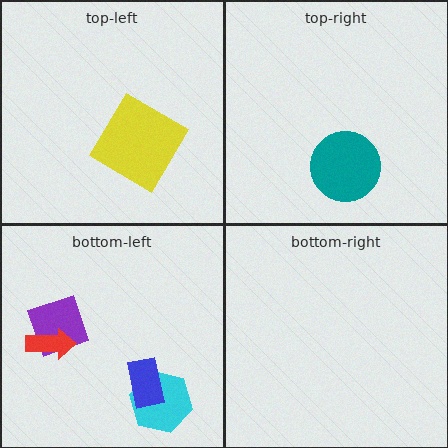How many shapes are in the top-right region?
1.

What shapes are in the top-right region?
The teal circle.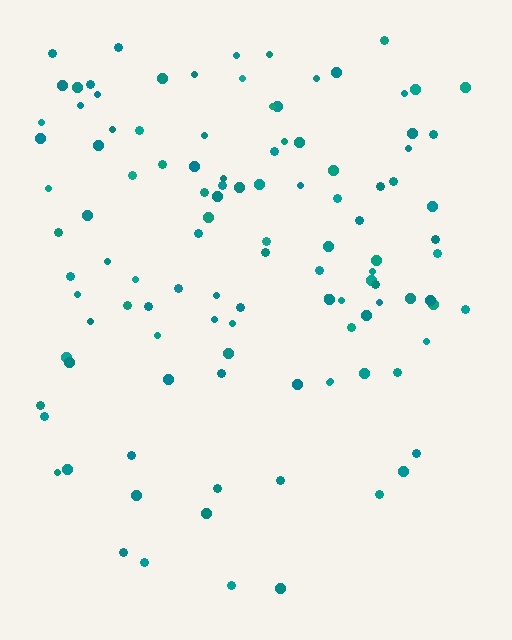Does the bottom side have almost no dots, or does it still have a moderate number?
Still a moderate number, just noticeably fewer than the top.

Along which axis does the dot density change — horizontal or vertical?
Vertical.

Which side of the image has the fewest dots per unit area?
The bottom.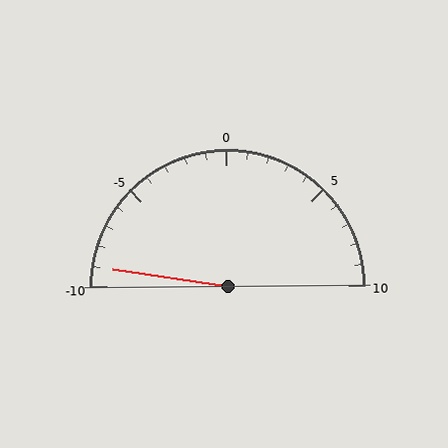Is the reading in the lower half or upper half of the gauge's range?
The reading is in the lower half of the range (-10 to 10).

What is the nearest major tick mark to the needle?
The nearest major tick mark is -10.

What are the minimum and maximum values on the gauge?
The gauge ranges from -10 to 10.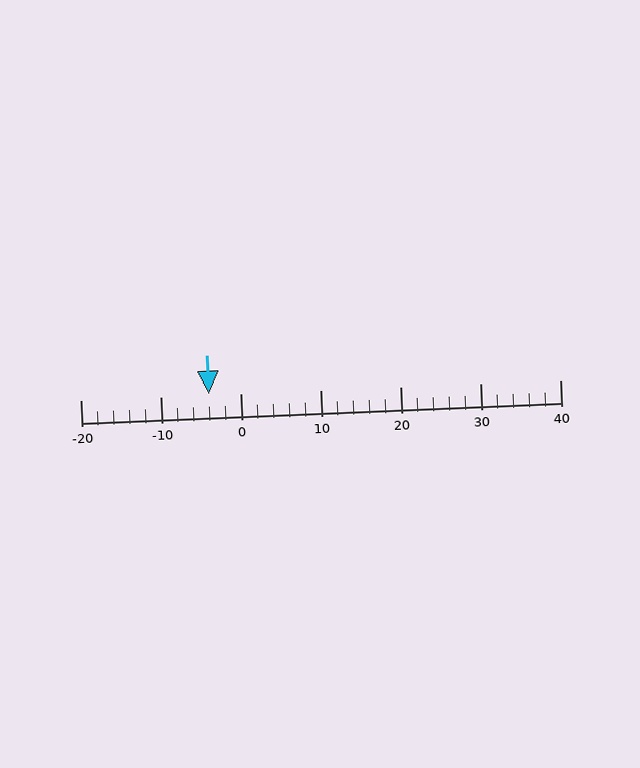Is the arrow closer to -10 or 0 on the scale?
The arrow is closer to 0.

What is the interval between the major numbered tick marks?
The major tick marks are spaced 10 units apart.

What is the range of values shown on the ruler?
The ruler shows values from -20 to 40.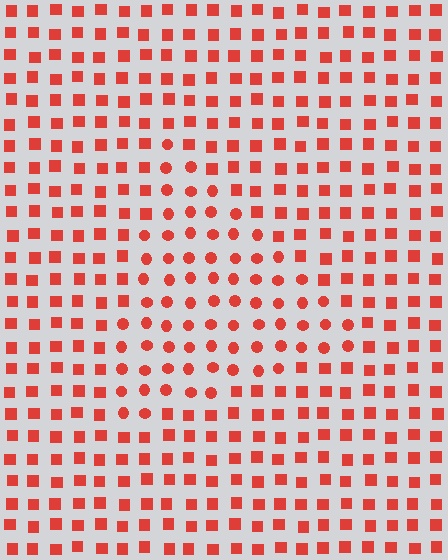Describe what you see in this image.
The image is filled with small red elements arranged in a uniform grid. A triangle-shaped region contains circles, while the surrounding area contains squares. The boundary is defined purely by the change in element shape.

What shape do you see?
I see a triangle.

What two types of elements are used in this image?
The image uses circles inside the triangle region and squares outside it.